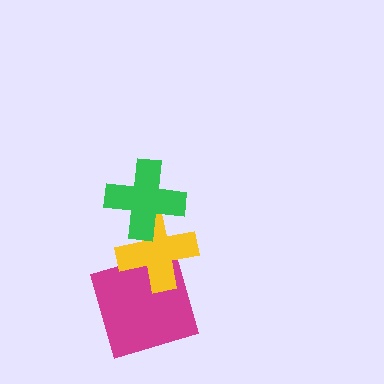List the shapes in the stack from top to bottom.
From top to bottom: the green cross, the yellow cross, the magenta square.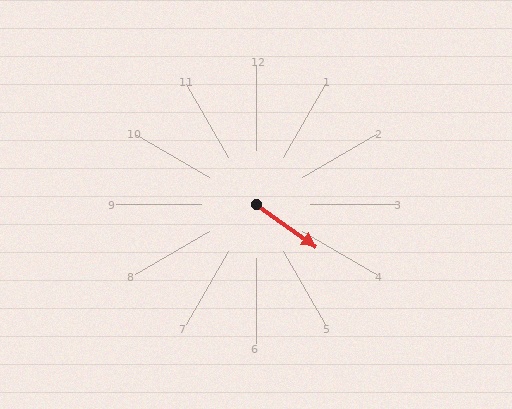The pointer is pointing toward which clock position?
Roughly 4 o'clock.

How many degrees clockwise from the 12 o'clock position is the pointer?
Approximately 125 degrees.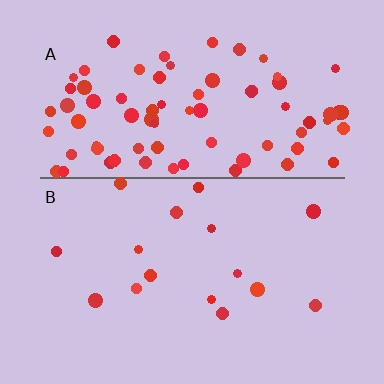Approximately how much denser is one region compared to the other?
Approximately 4.8× — region A over region B.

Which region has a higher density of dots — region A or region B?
A (the top).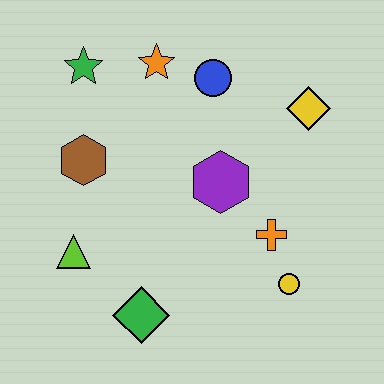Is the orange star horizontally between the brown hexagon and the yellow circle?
Yes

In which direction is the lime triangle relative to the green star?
The lime triangle is below the green star.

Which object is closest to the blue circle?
The orange star is closest to the blue circle.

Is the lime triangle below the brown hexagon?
Yes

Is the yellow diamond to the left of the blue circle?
No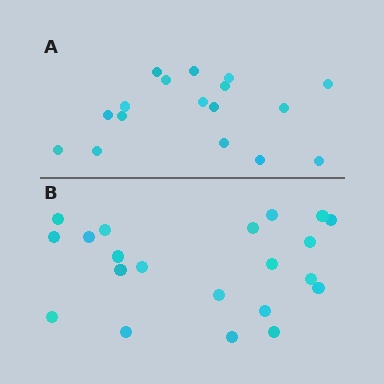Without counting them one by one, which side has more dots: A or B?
Region B (the bottom region) has more dots.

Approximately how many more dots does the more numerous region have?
Region B has about 4 more dots than region A.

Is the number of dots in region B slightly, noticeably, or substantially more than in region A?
Region B has only slightly more — the two regions are fairly close. The ratio is roughly 1.2 to 1.